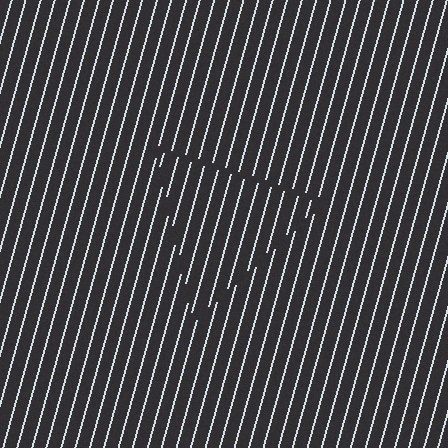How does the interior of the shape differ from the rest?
The interior of the shape contains the same grating, shifted by half a period — the contour is defined by the phase discontinuity where line-ends from the inner and outer gratings abut.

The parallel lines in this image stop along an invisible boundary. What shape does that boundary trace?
An illusory triangle. The interior of the shape contains the same grating, shifted by half a period — the contour is defined by the phase discontinuity where line-ends from the inner and outer gratings abut.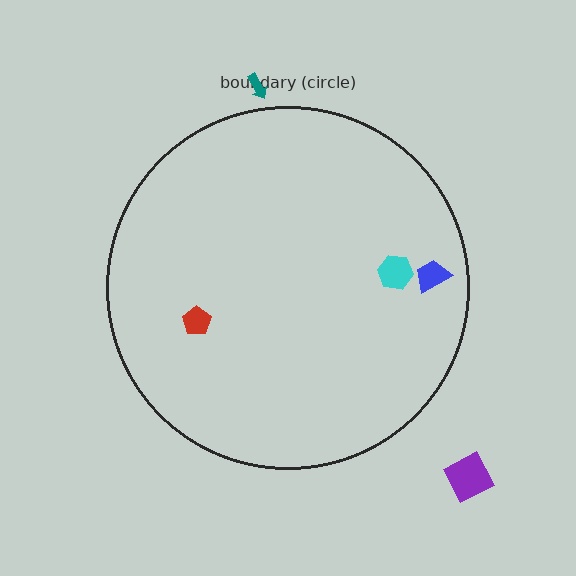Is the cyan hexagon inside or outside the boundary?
Inside.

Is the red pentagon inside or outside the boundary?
Inside.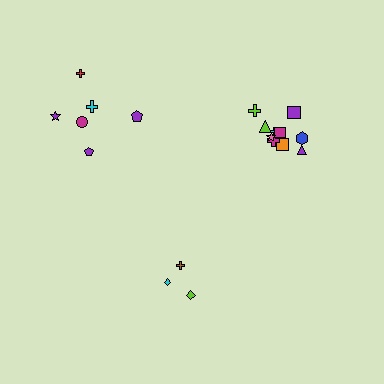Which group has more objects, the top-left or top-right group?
The top-right group.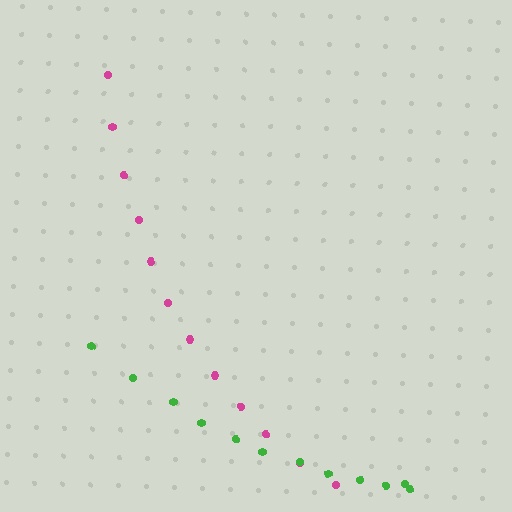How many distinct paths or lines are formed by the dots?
There are 2 distinct paths.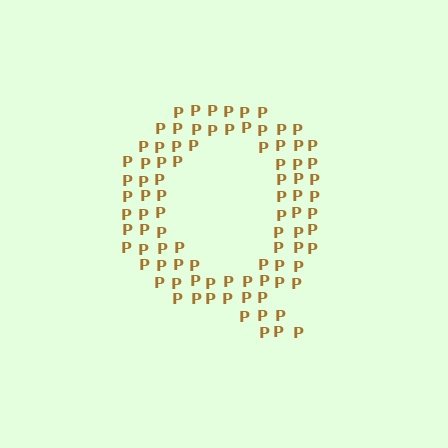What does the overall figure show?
The overall figure shows the letter Q.